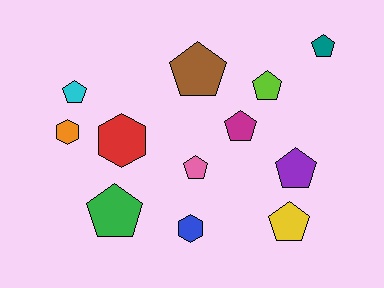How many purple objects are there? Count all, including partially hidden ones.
There is 1 purple object.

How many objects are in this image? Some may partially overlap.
There are 12 objects.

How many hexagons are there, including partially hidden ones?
There are 3 hexagons.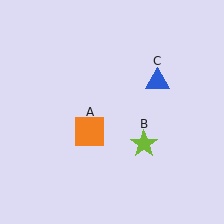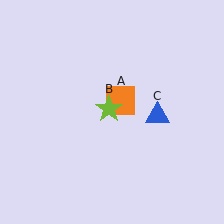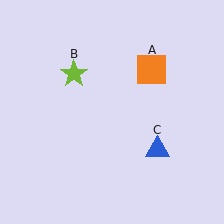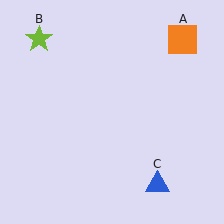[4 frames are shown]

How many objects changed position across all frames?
3 objects changed position: orange square (object A), lime star (object B), blue triangle (object C).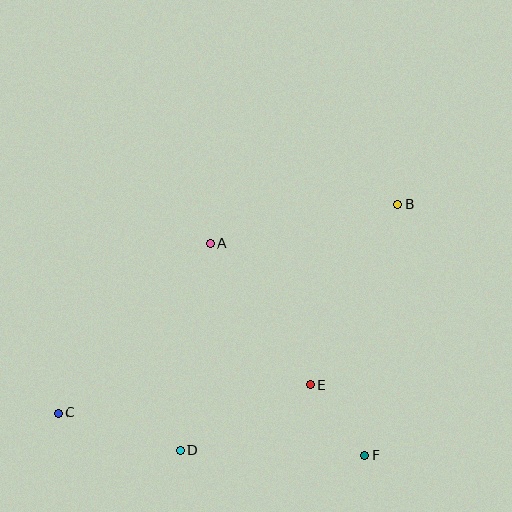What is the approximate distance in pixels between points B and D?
The distance between B and D is approximately 329 pixels.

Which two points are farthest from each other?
Points B and C are farthest from each other.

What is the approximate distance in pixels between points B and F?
The distance between B and F is approximately 253 pixels.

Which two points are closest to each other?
Points E and F are closest to each other.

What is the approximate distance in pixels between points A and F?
The distance between A and F is approximately 262 pixels.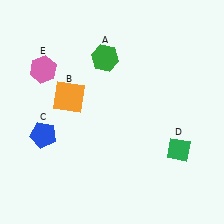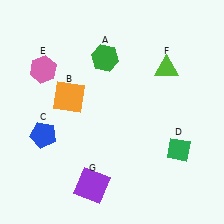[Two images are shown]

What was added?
A lime triangle (F), a purple square (G) were added in Image 2.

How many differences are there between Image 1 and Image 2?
There are 2 differences between the two images.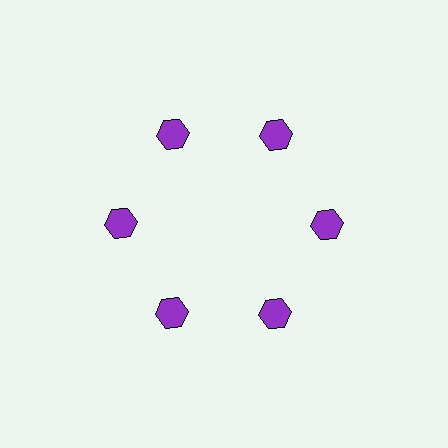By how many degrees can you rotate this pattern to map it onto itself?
The pattern maps onto itself every 60 degrees of rotation.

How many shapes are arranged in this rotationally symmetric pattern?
There are 6 shapes, arranged in 6 groups of 1.